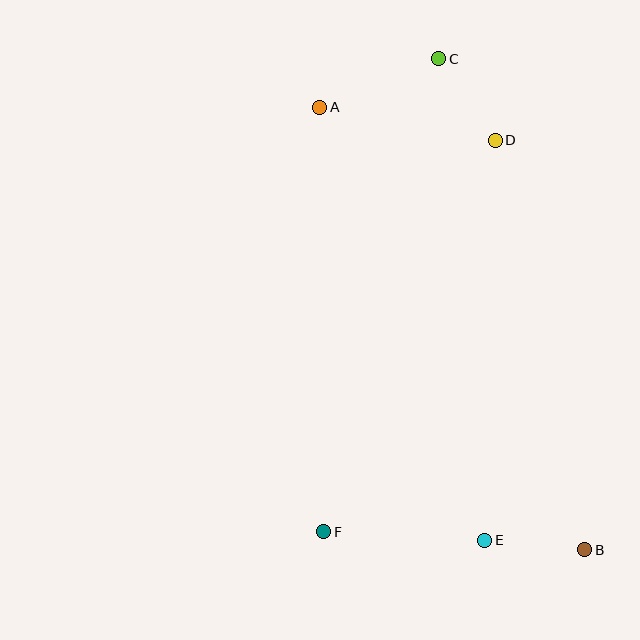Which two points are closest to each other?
Points C and D are closest to each other.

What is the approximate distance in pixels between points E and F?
The distance between E and F is approximately 161 pixels.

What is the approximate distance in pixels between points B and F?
The distance between B and F is approximately 262 pixels.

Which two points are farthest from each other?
Points A and B are farthest from each other.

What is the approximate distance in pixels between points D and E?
The distance between D and E is approximately 400 pixels.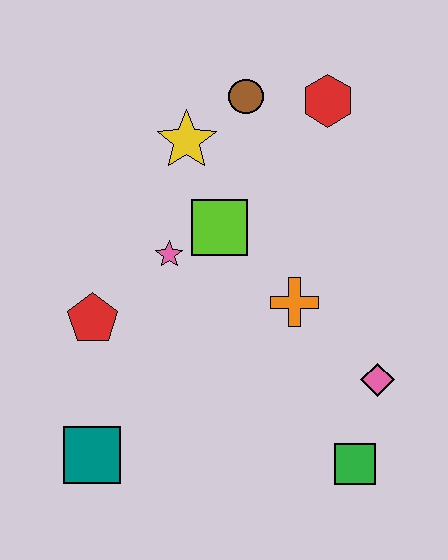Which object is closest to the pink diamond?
The green square is closest to the pink diamond.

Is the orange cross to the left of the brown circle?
No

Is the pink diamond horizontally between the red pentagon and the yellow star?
No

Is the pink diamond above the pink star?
No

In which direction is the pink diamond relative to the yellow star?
The pink diamond is below the yellow star.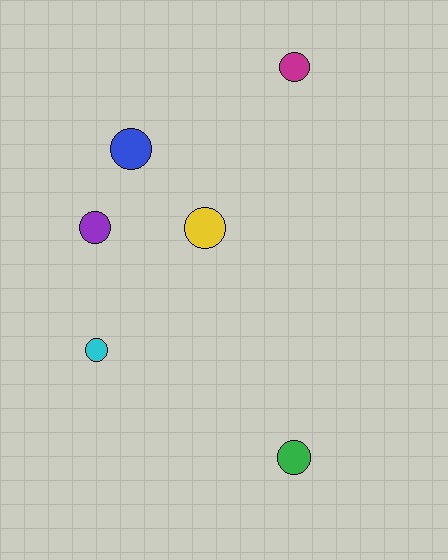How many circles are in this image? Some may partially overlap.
There are 6 circles.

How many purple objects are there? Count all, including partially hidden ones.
There is 1 purple object.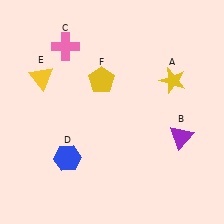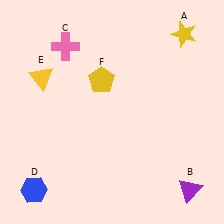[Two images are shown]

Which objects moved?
The objects that moved are: the yellow star (A), the purple triangle (B), the blue hexagon (D).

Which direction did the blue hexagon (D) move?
The blue hexagon (D) moved left.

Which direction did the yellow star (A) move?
The yellow star (A) moved up.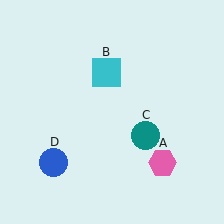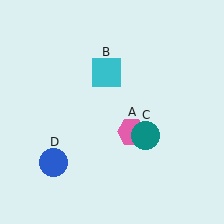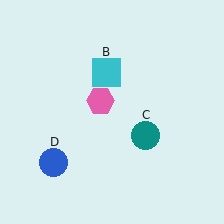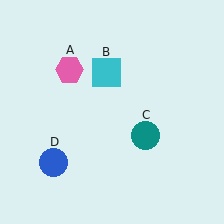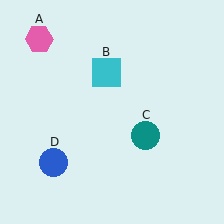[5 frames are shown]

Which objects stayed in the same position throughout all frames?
Cyan square (object B) and teal circle (object C) and blue circle (object D) remained stationary.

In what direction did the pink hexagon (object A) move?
The pink hexagon (object A) moved up and to the left.